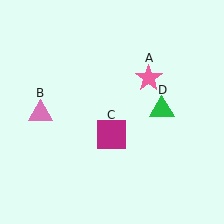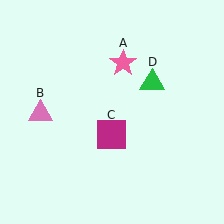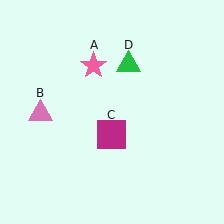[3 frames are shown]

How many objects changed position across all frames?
2 objects changed position: pink star (object A), green triangle (object D).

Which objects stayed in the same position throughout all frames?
Pink triangle (object B) and magenta square (object C) remained stationary.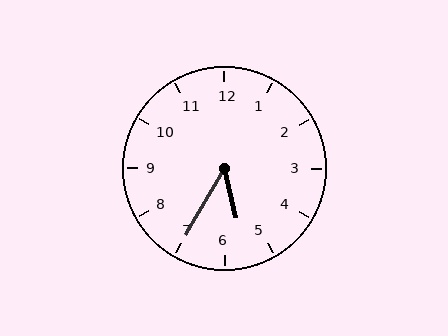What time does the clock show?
5:35.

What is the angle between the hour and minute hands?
Approximately 42 degrees.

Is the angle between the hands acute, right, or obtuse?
It is acute.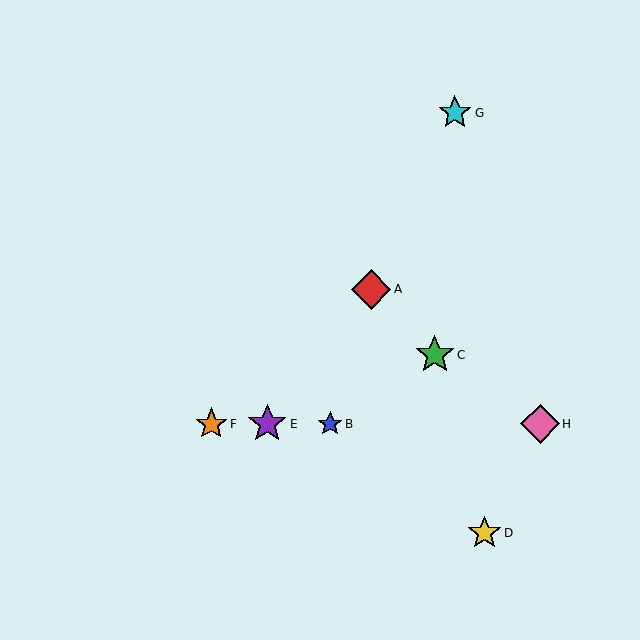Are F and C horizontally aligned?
No, F is at y≈424 and C is at y≈355.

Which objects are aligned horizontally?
Objects B, E, F, H are aligned horizontally.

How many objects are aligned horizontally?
4 objects (B, E, F, H) are aligned horizontally.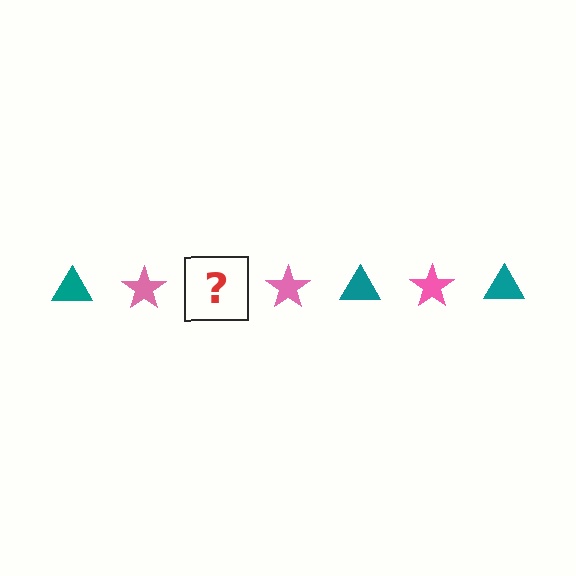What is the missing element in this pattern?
The missing element is a teal triangle.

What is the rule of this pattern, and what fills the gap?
The rule is that the pattern alternates between teal triangle and pink star. The gap should be filled with a teal triangle.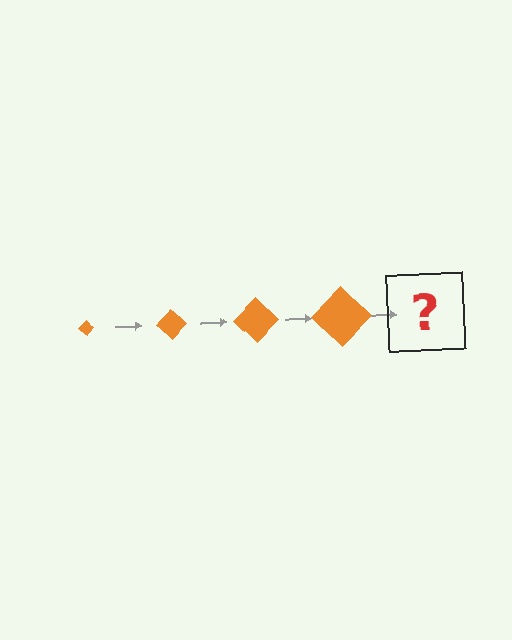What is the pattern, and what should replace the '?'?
The pattern is that the diamond gets progressively larger each step. The '?' should be an orange diamond, larger than the previous one.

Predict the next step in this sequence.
The next step is an orange diamond, larger than the previous one.